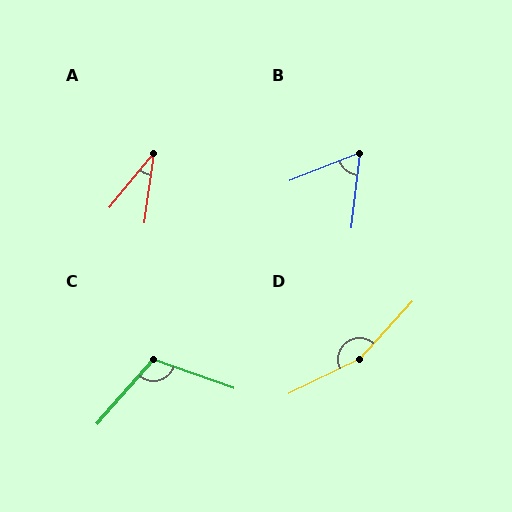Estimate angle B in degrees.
Approximately 62 degrees.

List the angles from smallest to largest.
A (31°), B (62°), C (112°), D (159°).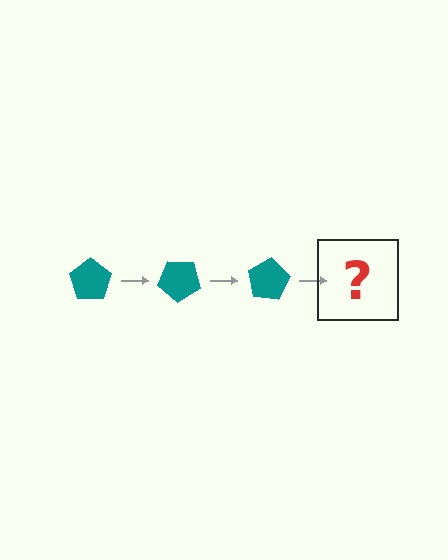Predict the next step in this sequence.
The next step is a teal pentagon rotated 120 degrees.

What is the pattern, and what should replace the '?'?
The pattern is that the pentagon rotates 40 degrees each step. The '?' should be a teal pentagon rotated 120 degrees.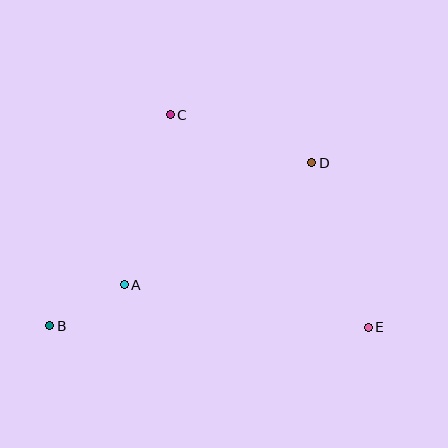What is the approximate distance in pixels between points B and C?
The distance between B and C is approximately 243 pixels.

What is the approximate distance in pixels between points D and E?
The distance between D and E is approximately 175 pixels.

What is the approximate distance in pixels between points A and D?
The distance between A and D is approximately 225 pixels.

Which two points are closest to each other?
Points A and B are closest to each other.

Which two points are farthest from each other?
Points B and E are farthest from each other.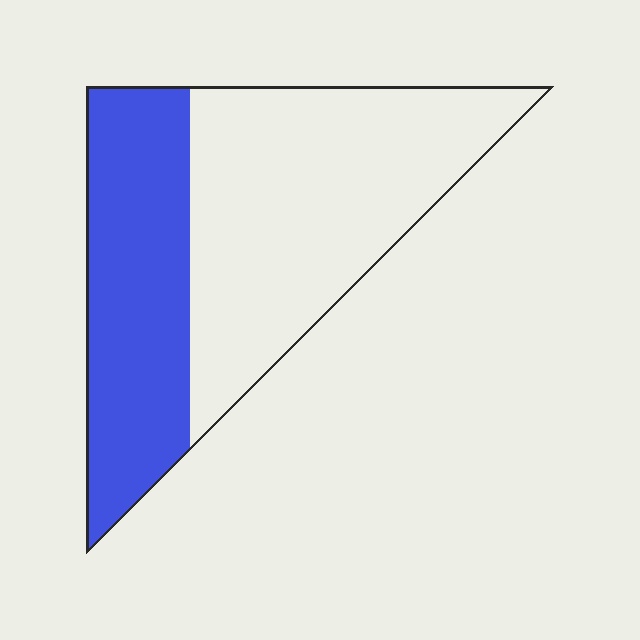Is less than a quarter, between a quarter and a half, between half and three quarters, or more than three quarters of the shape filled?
Between a quarter and a half.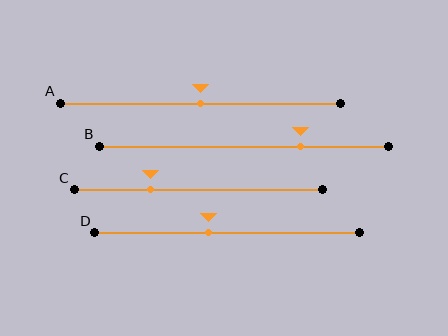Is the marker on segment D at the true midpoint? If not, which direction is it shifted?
No, the marker on segment D is shifted to the left by about 7% of the segment length.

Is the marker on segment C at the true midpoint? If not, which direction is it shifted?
No, the marker on segment C is shifted to the left by about 19% of the segment length.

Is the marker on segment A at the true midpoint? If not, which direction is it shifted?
Yes, the marker on segment A is at the true midpoint.